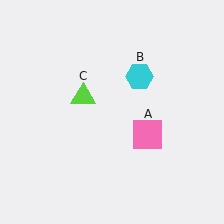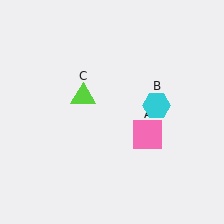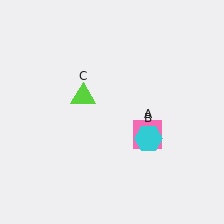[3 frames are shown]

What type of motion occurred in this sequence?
The cyan hexagon (object B) rotated clockwise around the center of the scene.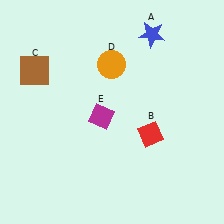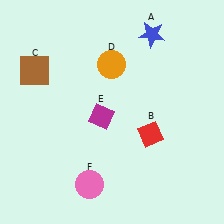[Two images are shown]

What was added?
A pink circle (F) was added in Image 2.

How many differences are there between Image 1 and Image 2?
There is 1 difference between the two images.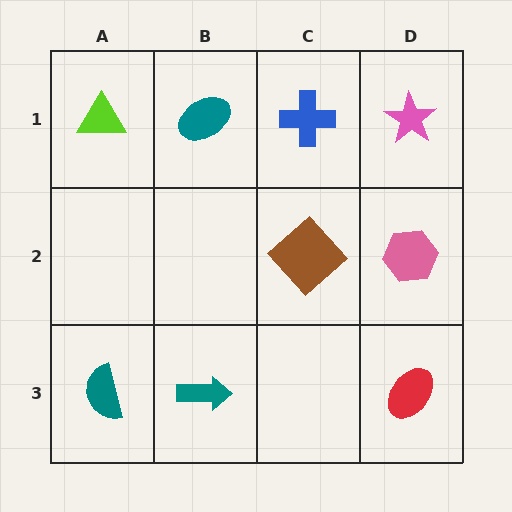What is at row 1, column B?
A teal ellipse.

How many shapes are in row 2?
2 shapes.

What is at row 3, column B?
A teal arrow.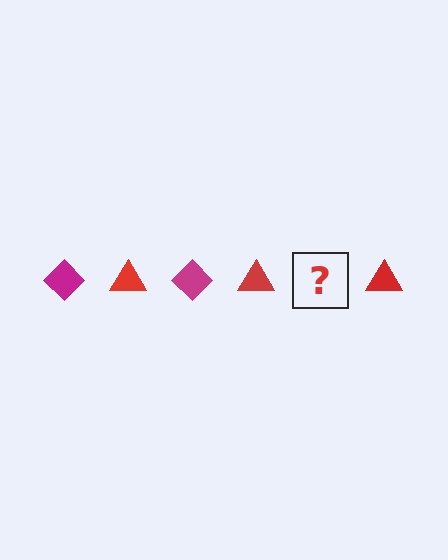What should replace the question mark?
The question mark should be replaced with a magenta diamond.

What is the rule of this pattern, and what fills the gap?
The rule is that the pattern alternates between magenta diamond and red triangle. The gap should be filled with a magenta diamond.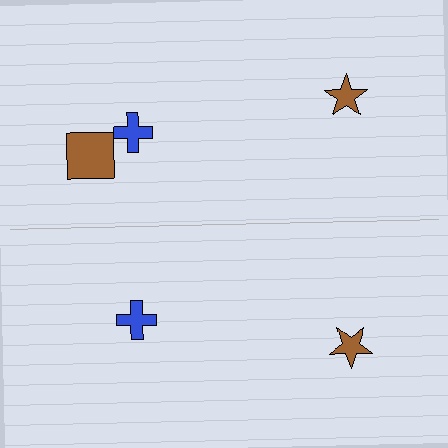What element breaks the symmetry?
A brown square is missing from the bottom side.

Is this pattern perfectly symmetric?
No, the pattern is not perfectly symmetric. A brown square is missing from the bottom side.